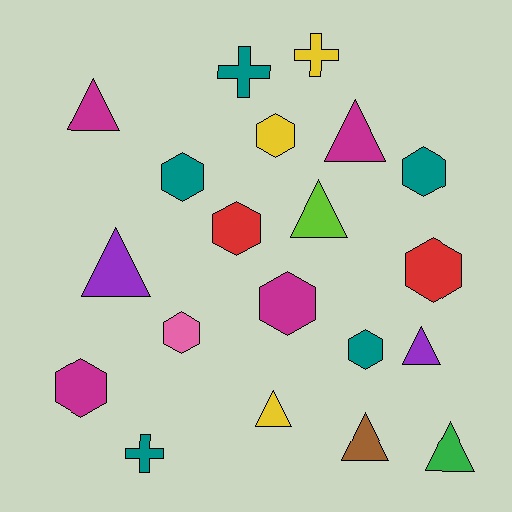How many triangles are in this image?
There are 8 triangles.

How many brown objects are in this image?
There is 1 brown object.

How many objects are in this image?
There are 20 objects.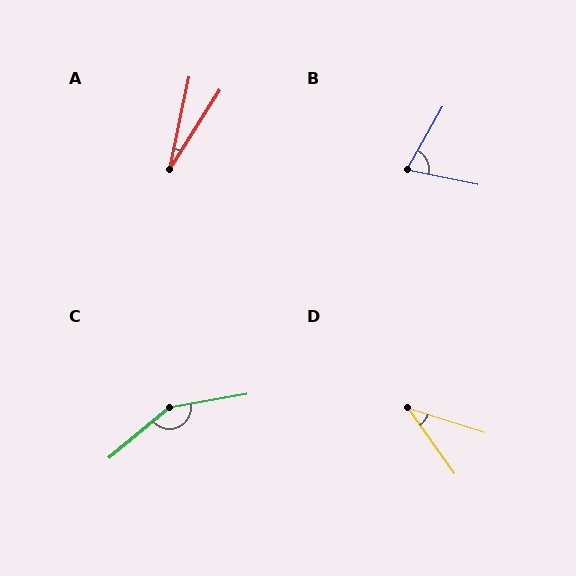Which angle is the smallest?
A, at approximately 21 degrees.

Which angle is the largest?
C, at approximately 150 degrees.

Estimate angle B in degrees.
Approximately 72 degrees.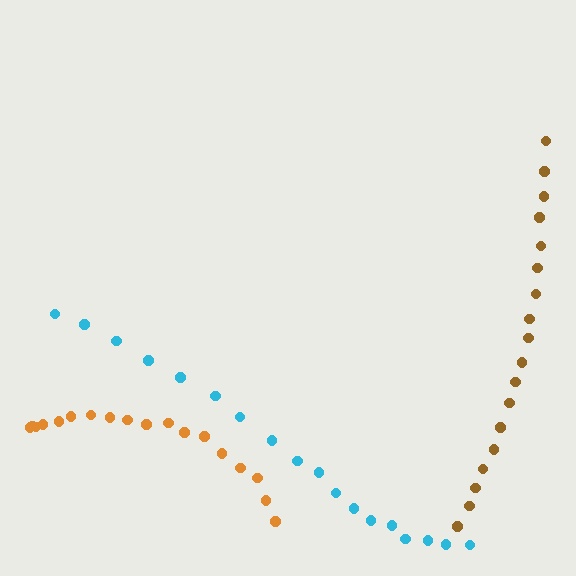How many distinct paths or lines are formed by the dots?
There are 3 distinct paths.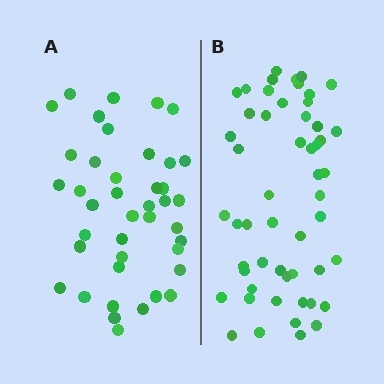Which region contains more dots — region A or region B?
Region B (the right region) has more dots.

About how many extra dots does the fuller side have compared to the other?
Region B has roughly 12 or so more dots than region A.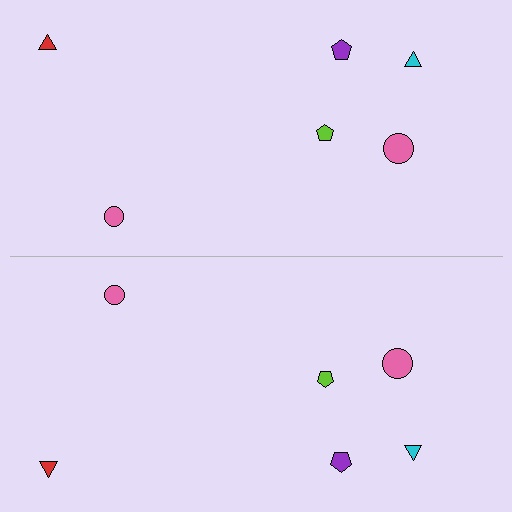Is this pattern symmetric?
Yes, this pattern has bilateral (reflection) symmetry.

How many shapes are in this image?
There are 12 shapes in this image.